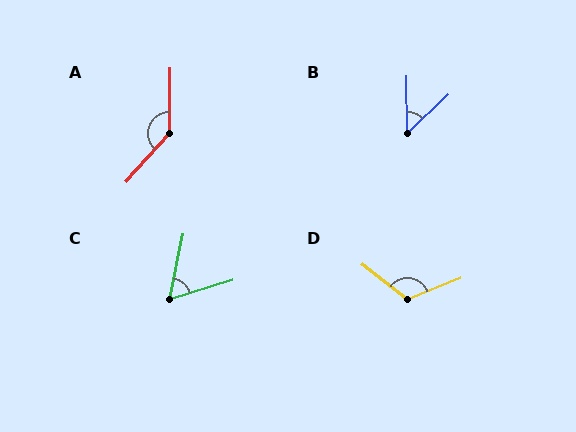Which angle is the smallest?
B, at approximately 47 degrees.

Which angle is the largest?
A, at approximately 139 degrees.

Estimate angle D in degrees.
Approximately 121 degrees.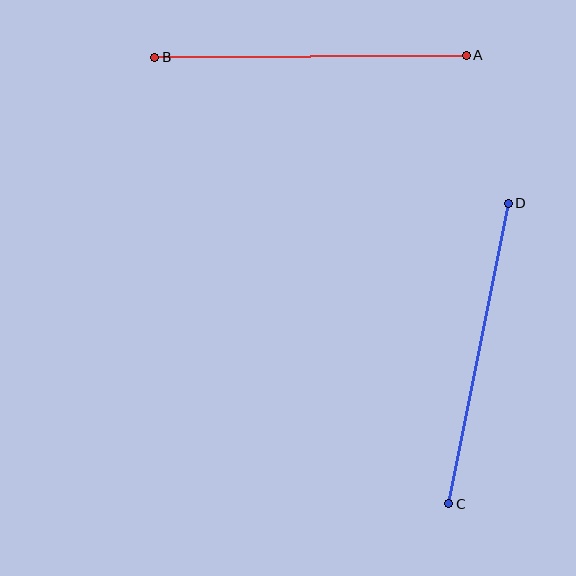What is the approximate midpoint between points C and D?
The midpoint is at approximately (479, 353) pixels.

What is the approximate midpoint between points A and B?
The midpoint is at approximately (310, 56) pixels.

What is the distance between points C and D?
The distance is approximately 306 pixels.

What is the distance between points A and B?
The distance is approximately 311 pixels.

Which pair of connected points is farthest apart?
Points A and B are farthest apart.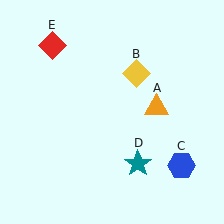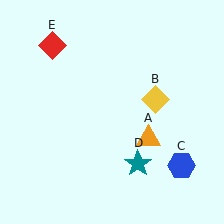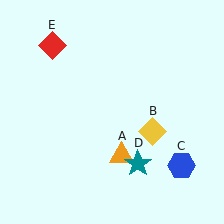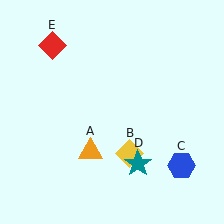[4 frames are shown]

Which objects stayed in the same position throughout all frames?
Blue hexagon (object C) and teal star (object D) and red diamond (object E) remained stationary.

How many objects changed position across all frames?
2 objects changed position: orange triangle (object A), yellow diamond (object B).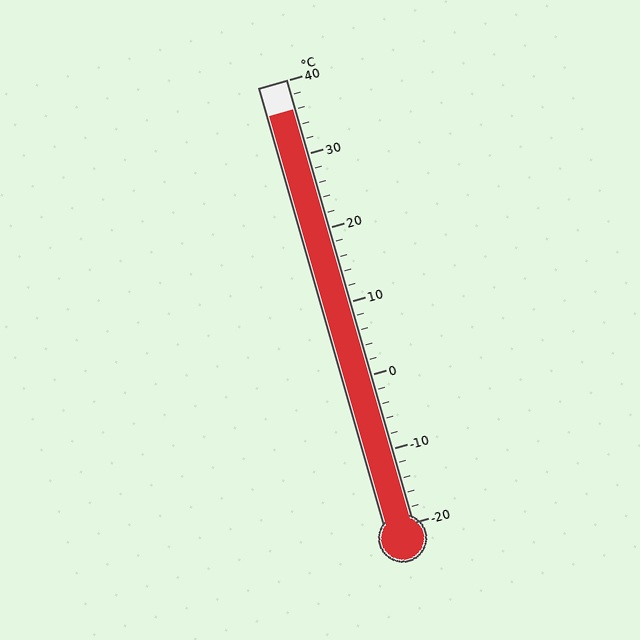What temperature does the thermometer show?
The thermometer shows approximately 36°C.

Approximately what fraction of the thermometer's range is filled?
The thermometer is filled to approximately 95% of its range.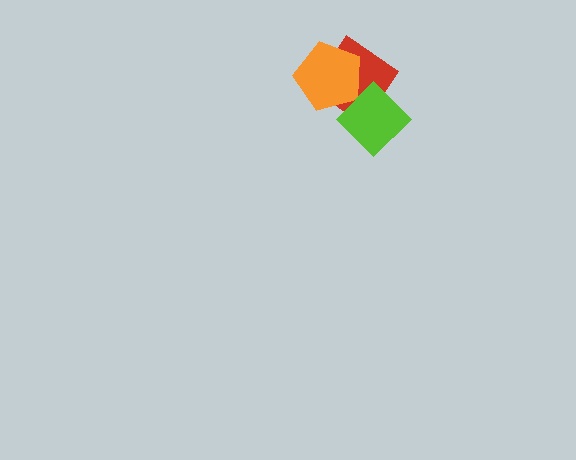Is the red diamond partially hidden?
Yes, it is partially covered by another shape.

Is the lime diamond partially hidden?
No, no other shape covers it.